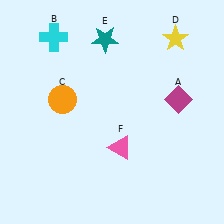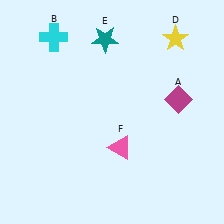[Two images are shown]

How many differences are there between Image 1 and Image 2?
There is 1 difference between the two images.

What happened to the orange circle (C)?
The orange circle (C) was removed in Image 2. It was in the top-left area of Image 1.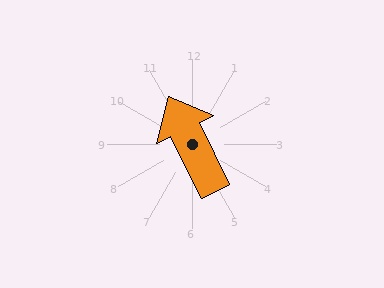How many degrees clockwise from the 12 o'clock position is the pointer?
Approximately 334 degrees.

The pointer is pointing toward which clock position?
Roughly 11 o'clock.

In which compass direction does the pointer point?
Northwest.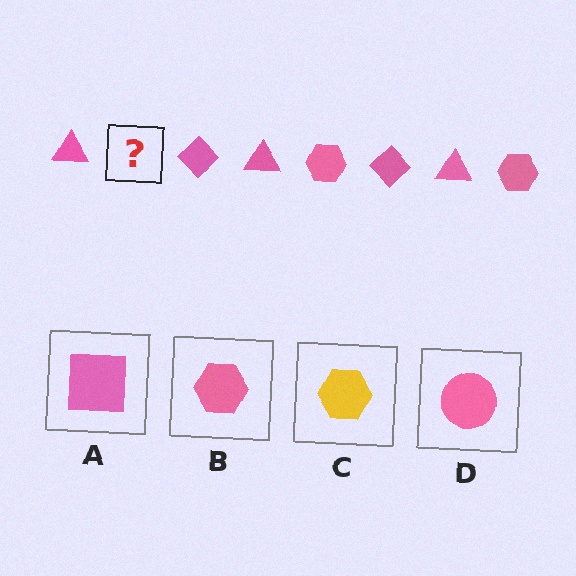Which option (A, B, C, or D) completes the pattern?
B.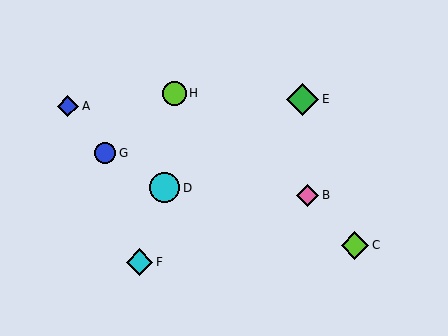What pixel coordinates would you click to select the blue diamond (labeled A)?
Click at (68, 106) to select the blue diamond A.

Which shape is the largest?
The green diamond (labeled E) is the largest.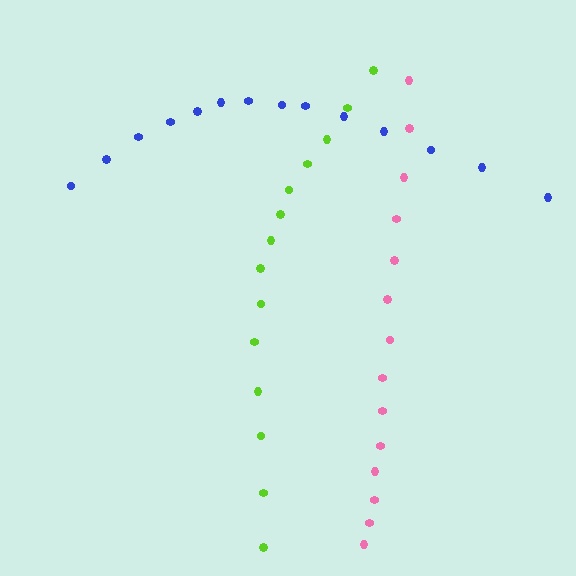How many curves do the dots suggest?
There are 3 distinct paths.